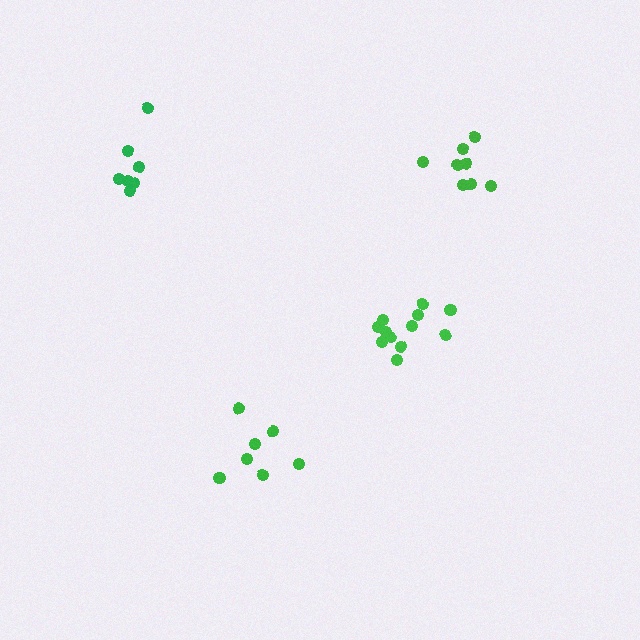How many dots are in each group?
Group 1: 8 dots, Group 2: 8 dots, Group 3: 7 dots, Group 4: 12 dots (35 total).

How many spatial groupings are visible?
There are 4 spatial groupings.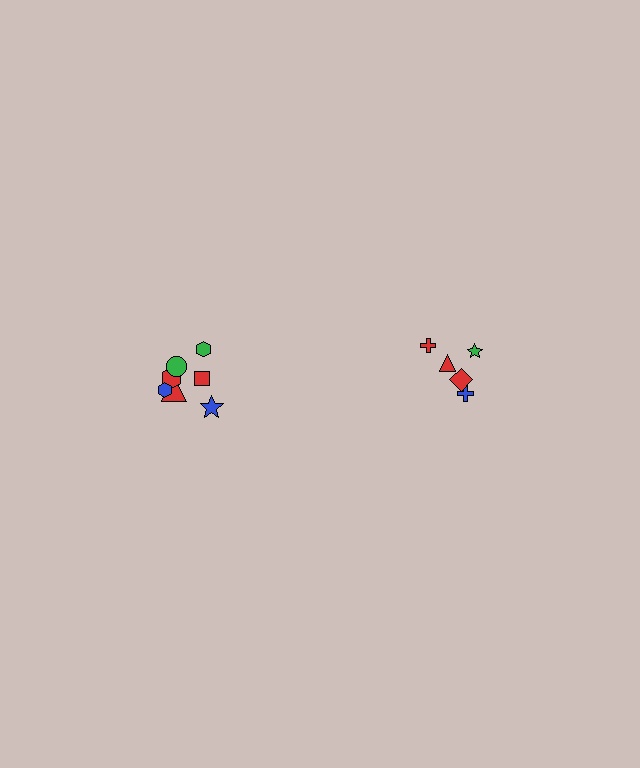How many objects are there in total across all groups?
There are 12 objects.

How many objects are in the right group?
There are 5 objects.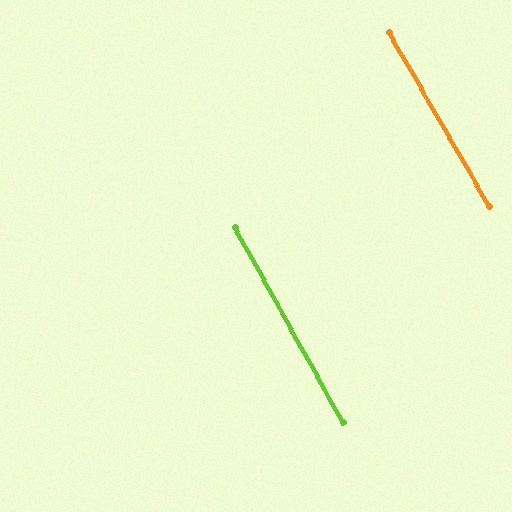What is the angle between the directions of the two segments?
Approximately 1 degree.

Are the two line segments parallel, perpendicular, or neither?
Parallel — their directions differ by only 0.9°.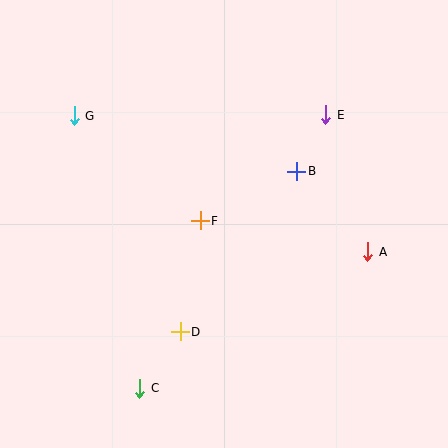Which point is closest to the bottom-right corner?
Point A is closest to the bottom-right corner.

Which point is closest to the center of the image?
Point F at (200, 221) is closest to the center.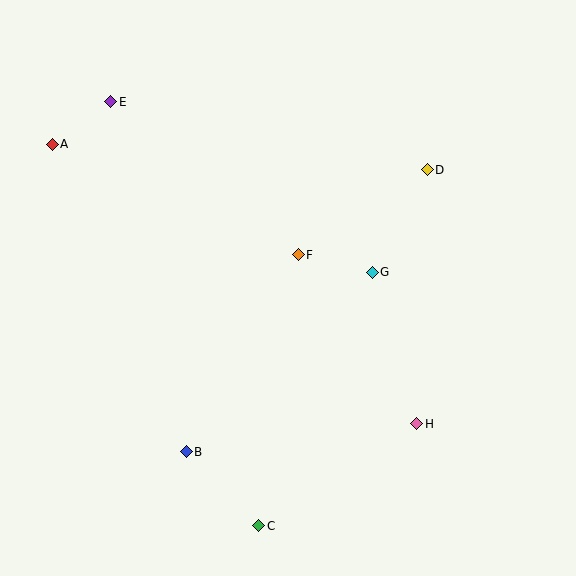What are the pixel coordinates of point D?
Point D is at (427, 170).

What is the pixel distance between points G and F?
The distance between G and F is 76 pixels.